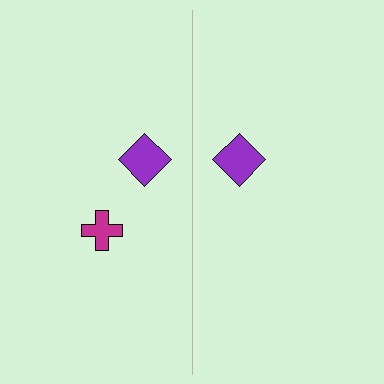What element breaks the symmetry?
A magenta cross is missing from the right side.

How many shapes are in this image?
There are 3 shapes in this image.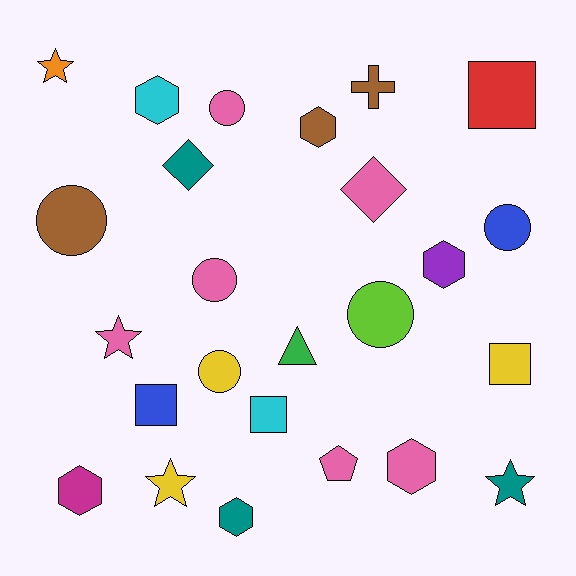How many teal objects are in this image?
There are 3 teal objects.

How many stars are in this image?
There are 4 stars.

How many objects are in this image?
There are 25 objects.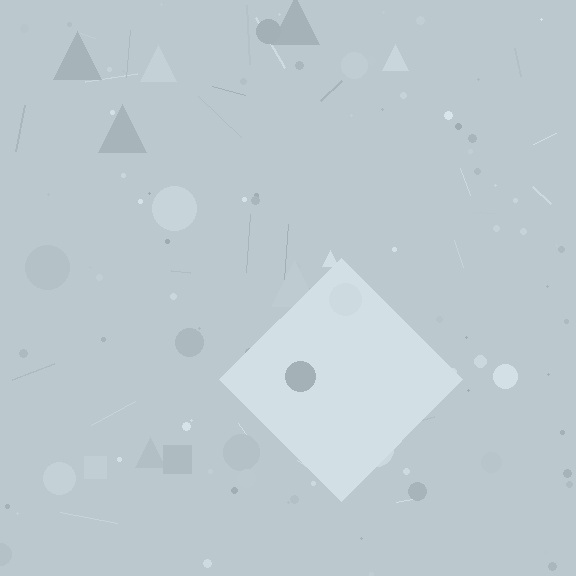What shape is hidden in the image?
A diamond is hidden in the image.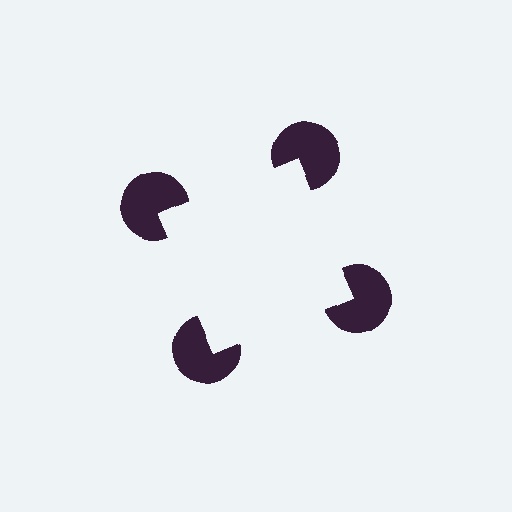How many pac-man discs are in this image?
There are 4 — one at each vertex of the illusory square.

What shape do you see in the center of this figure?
An illusory square — its edges are inferred from the aligned wedge cuts in the pac-man discs, not physically drawn.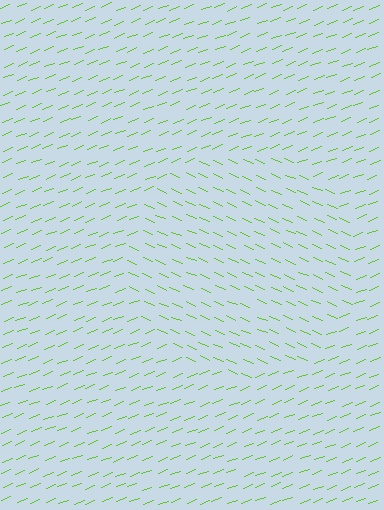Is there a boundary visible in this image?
Yes, there is a texture boundary formed by a change in line orientation.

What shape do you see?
I see a circle.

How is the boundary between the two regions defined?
The boundary is defined purely by a change in line orientation (approximately 45 degrees difference). All lines are the same color and thickness.